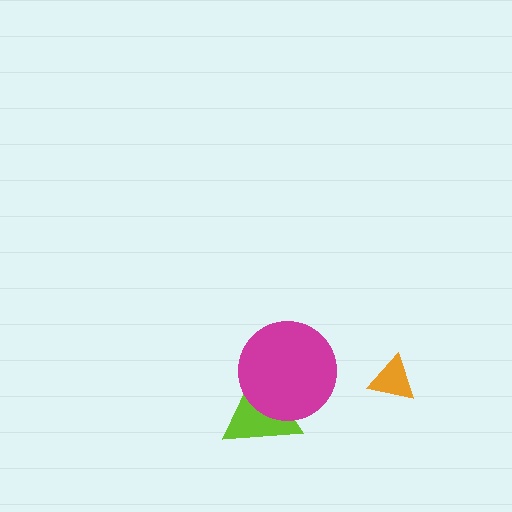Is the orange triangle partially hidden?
No, no other shape covers it.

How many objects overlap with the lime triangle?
1 object overlaps with the lime triangle.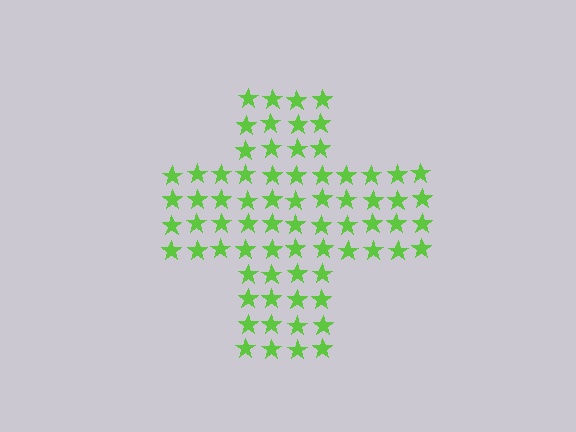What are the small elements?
The small elements are stars.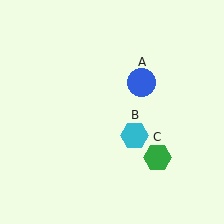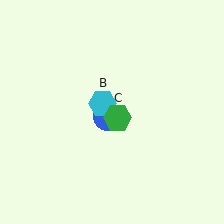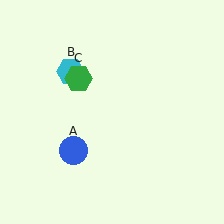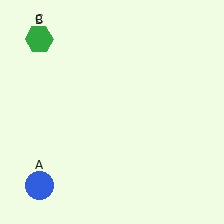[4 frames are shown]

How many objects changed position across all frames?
3 objects changed position: blue circle (object A), cyan hexagon (object B), green hexagon (object C).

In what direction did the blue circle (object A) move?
The blue circle (object A) moved down and to the left.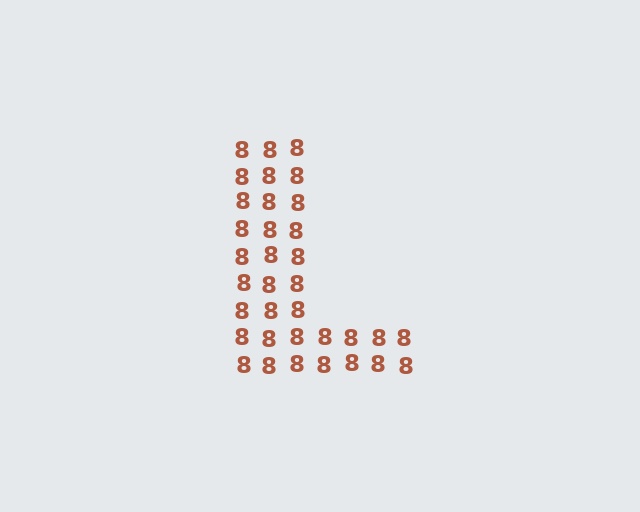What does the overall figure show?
The overall figure shows the letter L.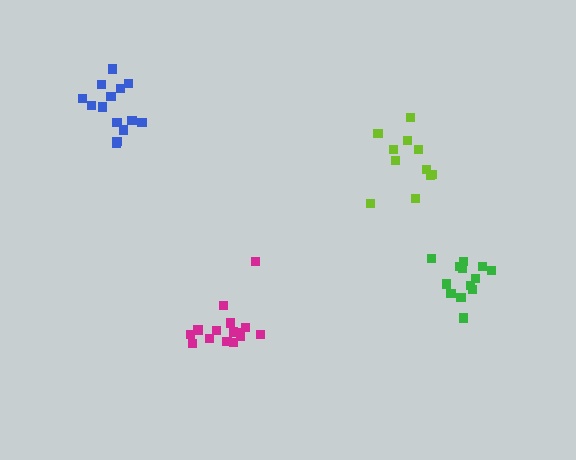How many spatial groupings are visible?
There are 4 spatial groupings.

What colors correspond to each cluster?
The clusters are colored: green, blue, magenta, lime.